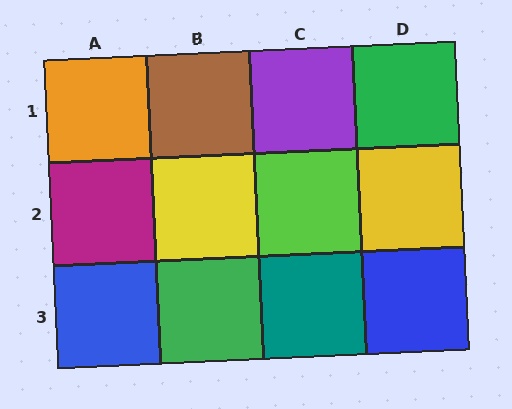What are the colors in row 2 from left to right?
Magenta, yellow, lime, yellow.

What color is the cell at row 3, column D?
Blue.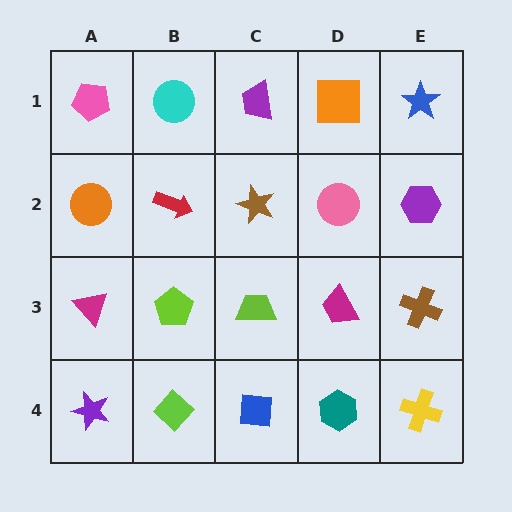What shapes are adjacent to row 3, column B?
A red arrow (row 2, column B), a lime diamond (row 4, column B), a magenta triangle (row 3, column A), a lime trapezoid (row 3, column C).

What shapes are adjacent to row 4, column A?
A magenta triangle (row 3, column A), a lime diamond (row 4, column B).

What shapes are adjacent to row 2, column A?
A pink pentagon (row 1, column A), a magenta triangle (row 3, column A), a red arrow (row 2, column B).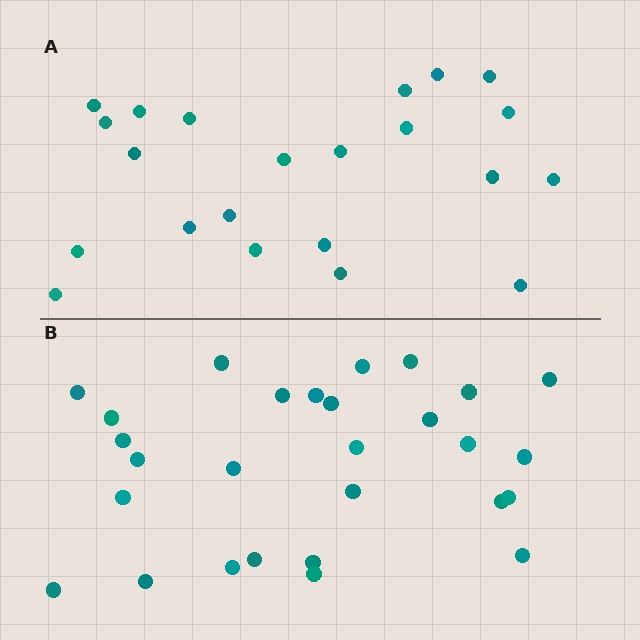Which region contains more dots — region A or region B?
Region B (the bottom region) has more dots.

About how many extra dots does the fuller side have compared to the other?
Region B has about 6 more dots than region A.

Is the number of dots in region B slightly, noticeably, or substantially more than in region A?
Region B has noticeably more, but not dramatically so. The ratio is roughly 1.3 to 1.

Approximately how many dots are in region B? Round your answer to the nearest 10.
About 30 dots. (The exact count is 28, which rounds to 30.)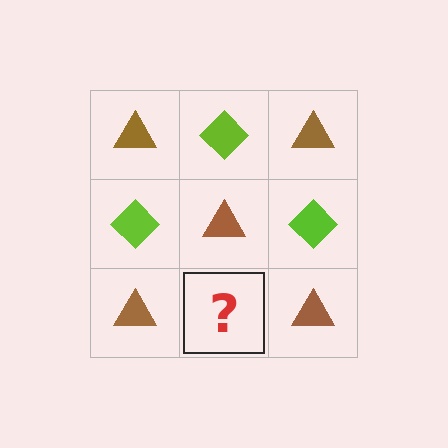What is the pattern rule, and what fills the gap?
The rule is that it alternates brown triangle and lime diamond in a checkerboard pattern. The gap should be filled with a lime diamond.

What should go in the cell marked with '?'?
The missing cell should contain a lime diamond.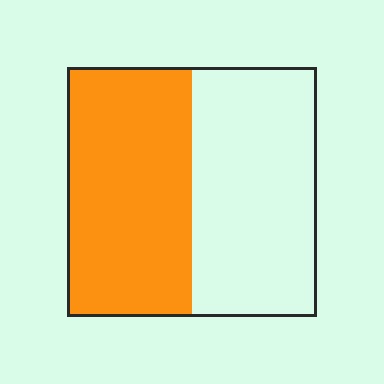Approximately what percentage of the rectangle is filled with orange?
Approximately 50%.